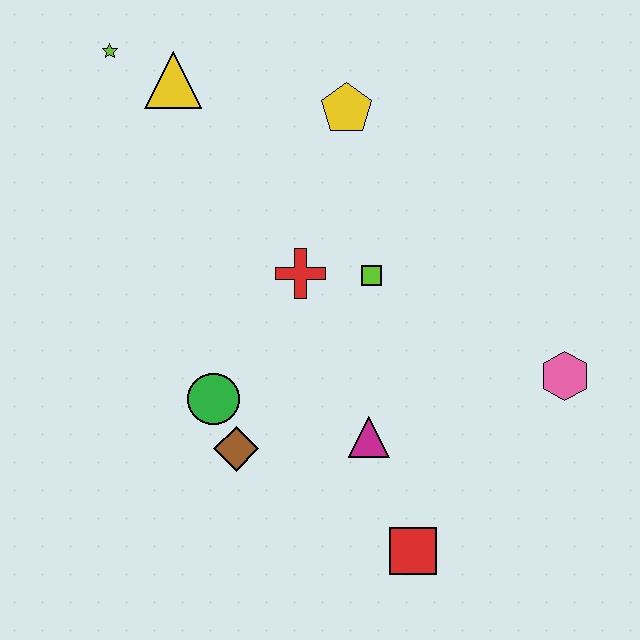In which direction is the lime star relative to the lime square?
The lime star is to the left of the lime square.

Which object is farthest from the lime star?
The red square is farthest from the lime star.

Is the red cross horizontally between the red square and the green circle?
Yes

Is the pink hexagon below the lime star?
Yes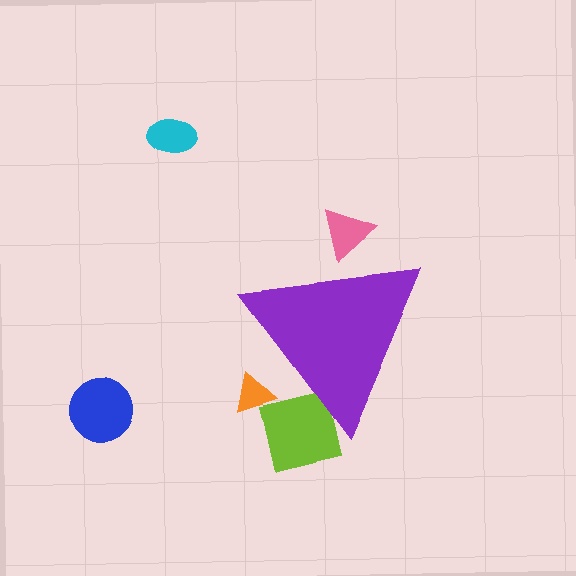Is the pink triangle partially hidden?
Yes, the pink triangle is partially hidden behind the purple triangle.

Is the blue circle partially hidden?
No, the blue circle is fully visible.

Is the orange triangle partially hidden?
Yes, the orange triangle is partially hidden behind the purple triangle.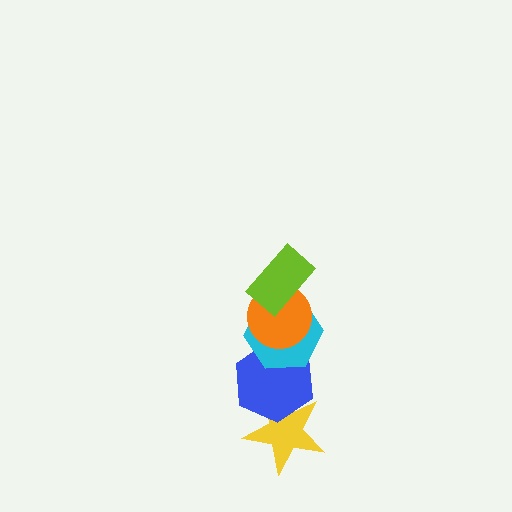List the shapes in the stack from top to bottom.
From top to bottom: the lime rectangle, the orange circle, the cyan hexagon, the blue hexagon, the yellow star.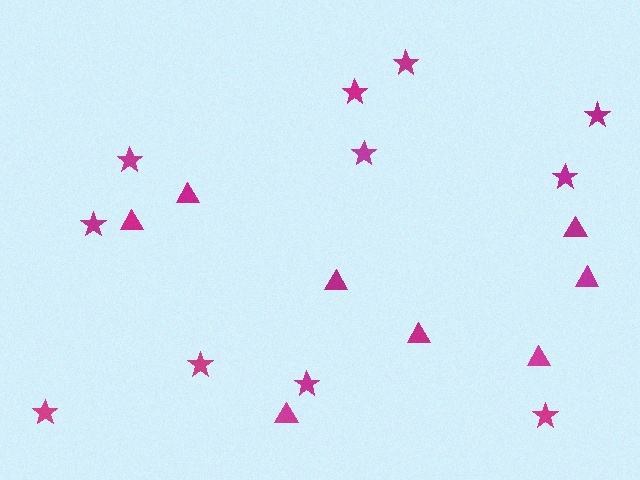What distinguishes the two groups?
There are 2 groups: one group of stars (11) and one group of triangles (8).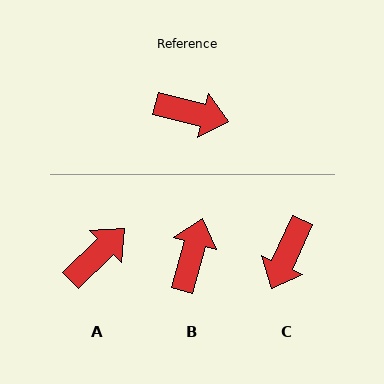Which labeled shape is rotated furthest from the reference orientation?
C, about 101 degrees away.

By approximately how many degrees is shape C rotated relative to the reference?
Approximately 101 degrees clockwise.